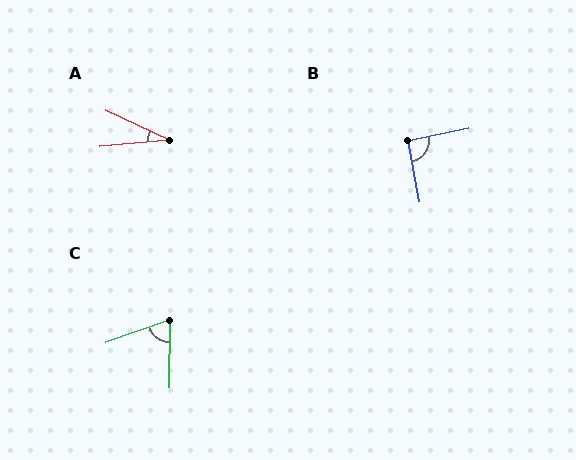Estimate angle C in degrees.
Approximately 70 degrees.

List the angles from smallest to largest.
A (30°), C (70°), B (92°).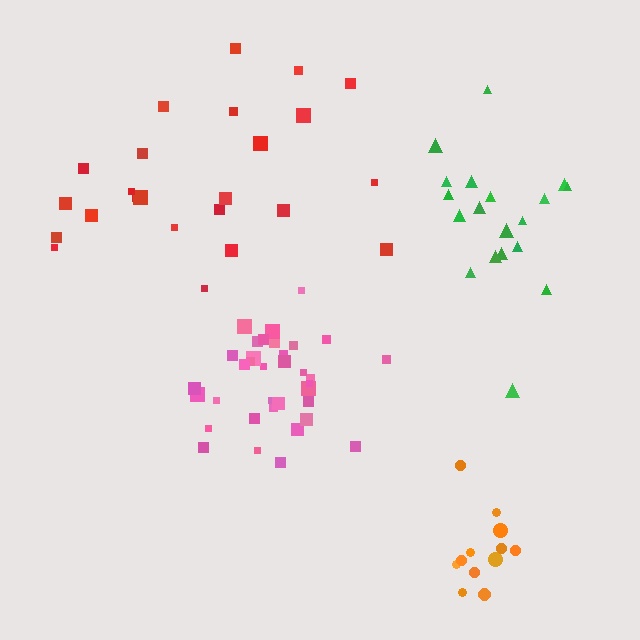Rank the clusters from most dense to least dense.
orange, pink, red, green.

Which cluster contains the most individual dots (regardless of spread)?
Pink (35).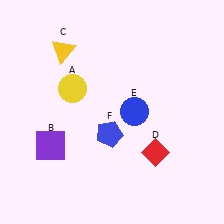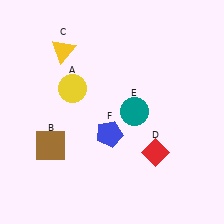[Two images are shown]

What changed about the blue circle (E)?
In Image 1, E is blue. In Image 2, it changed to teal.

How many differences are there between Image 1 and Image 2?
There are 2 differences between the two images.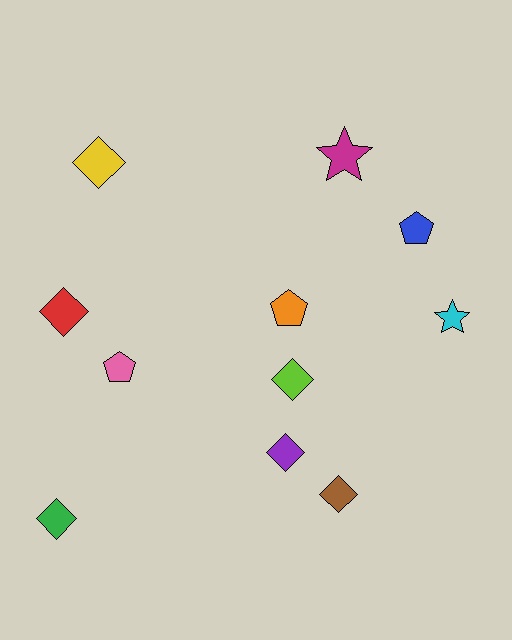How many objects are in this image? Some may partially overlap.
There are 11 objects.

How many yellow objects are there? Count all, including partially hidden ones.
There is 1 yellow object.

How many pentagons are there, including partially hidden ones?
There are 3 pentagons.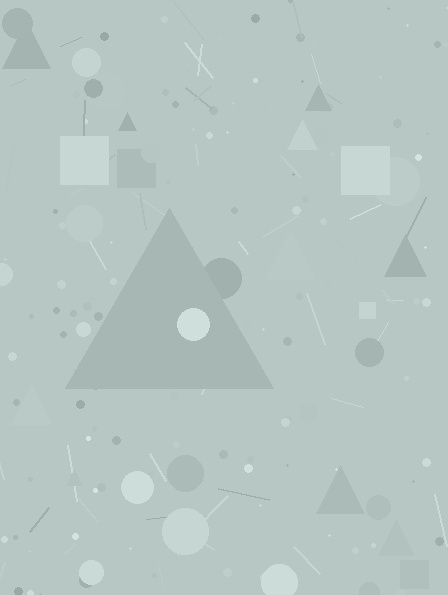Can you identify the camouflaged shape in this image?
The camouflaged shape is a triangle.